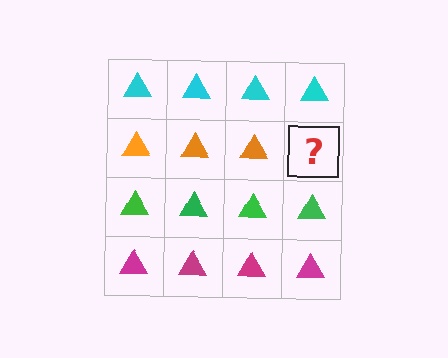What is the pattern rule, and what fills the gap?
The rule is that each row has a consistent color. The gap should be filled with an orange triangle.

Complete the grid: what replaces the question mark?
The question mark should be replaced with an orange triangle.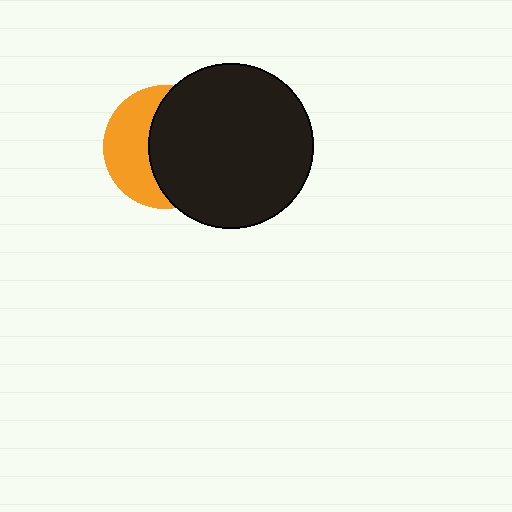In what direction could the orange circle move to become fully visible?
The orange circle could move left. That would shift it out from behind the black circle entirely.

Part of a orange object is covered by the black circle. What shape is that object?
It is a circle.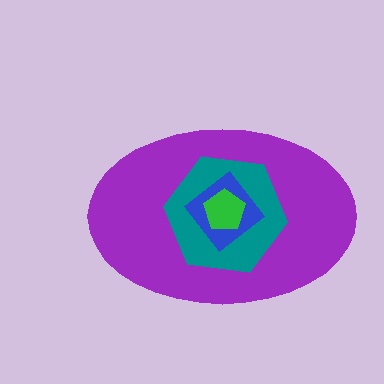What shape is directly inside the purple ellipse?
The teal hexagon.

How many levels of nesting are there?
4.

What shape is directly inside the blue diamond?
The green pentagon.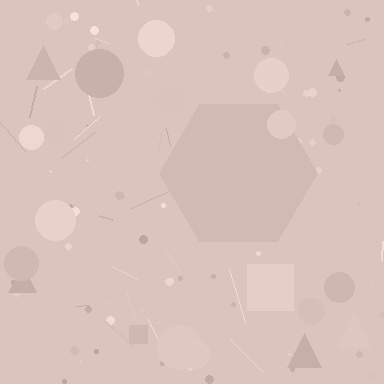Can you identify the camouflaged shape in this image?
The camouflaged shape is a hexagon.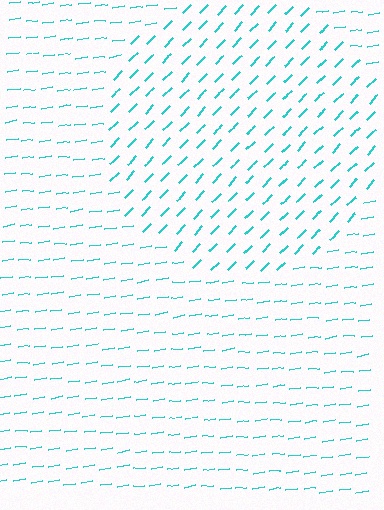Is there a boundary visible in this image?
Yes, there is a texture boundary formed by a change in line orientation.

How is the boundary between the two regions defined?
The boundary is defined purely by a change in line orientation (approximately 38 degrees difference). All lines are the same color and thickness.